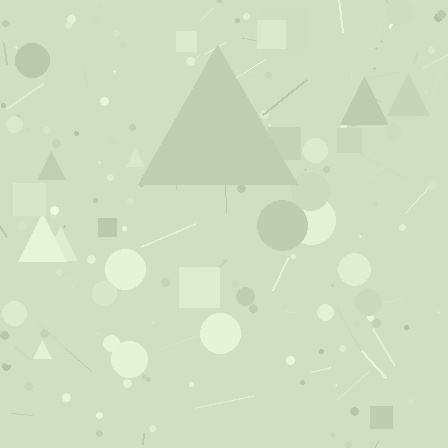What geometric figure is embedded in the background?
A triangle is embedded in the background.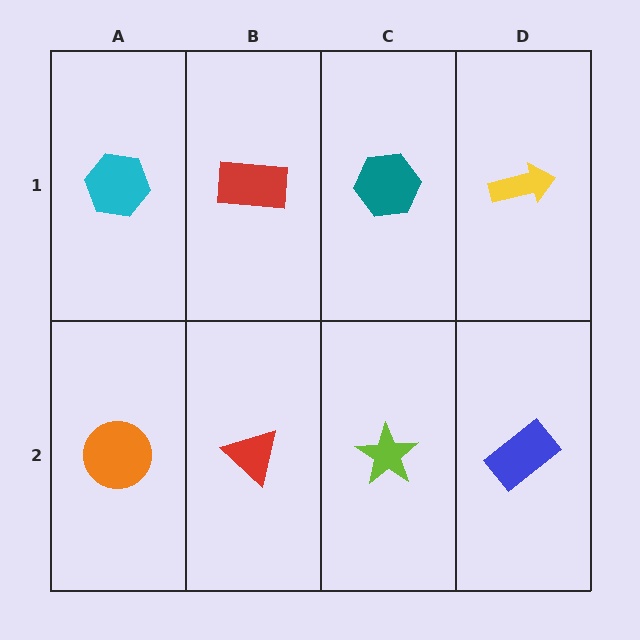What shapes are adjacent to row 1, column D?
A blue rectangle (row 2, column D), a teal hexagon (row 1, column C).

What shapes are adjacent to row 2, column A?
A cyan hexagon (row 1, column A), a red triangle (row 2, column B).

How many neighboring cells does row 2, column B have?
3.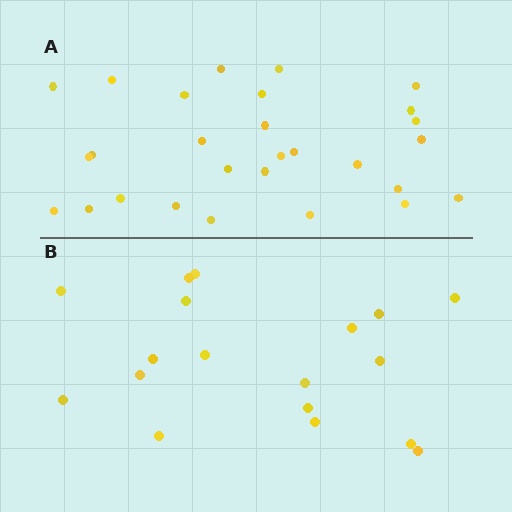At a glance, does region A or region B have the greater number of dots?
Region A (the top region) has more dots.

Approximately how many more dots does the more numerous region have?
Region A has roughly 10 or so more dots than region B.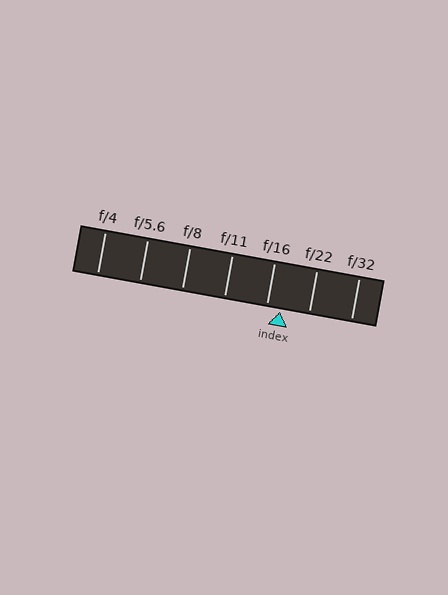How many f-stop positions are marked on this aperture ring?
There are 7 f-stop positions marked.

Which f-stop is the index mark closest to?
The index mark is closest to f/16.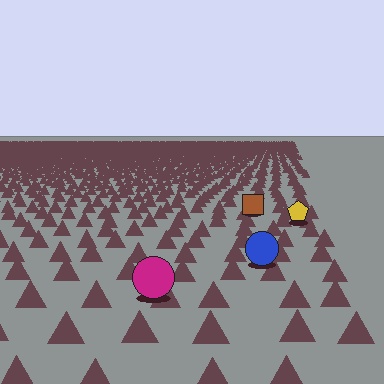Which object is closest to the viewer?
The magenta circle is closest. The texture marks near it are larger and more spread out.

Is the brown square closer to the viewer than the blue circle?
No. The blue circle is closer — you can tell from the texture gradient: the ground texture is coarser near it.